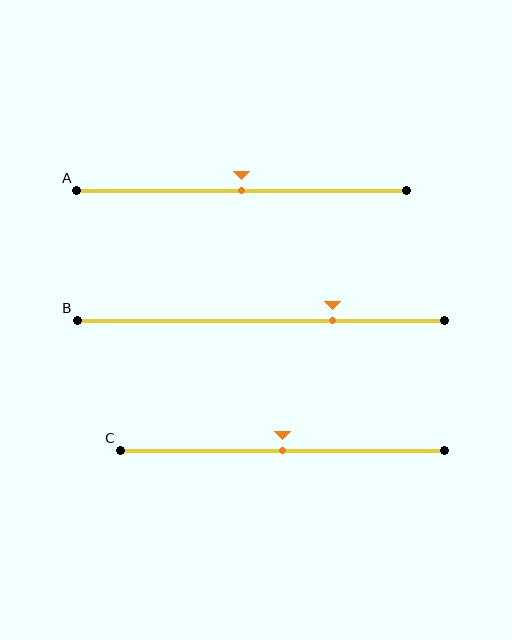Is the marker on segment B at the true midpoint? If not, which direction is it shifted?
No, the marker on segment B is shifted to the right by about 19% of the segment length.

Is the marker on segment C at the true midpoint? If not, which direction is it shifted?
Yes, the marker on segment C is at the true midpoint.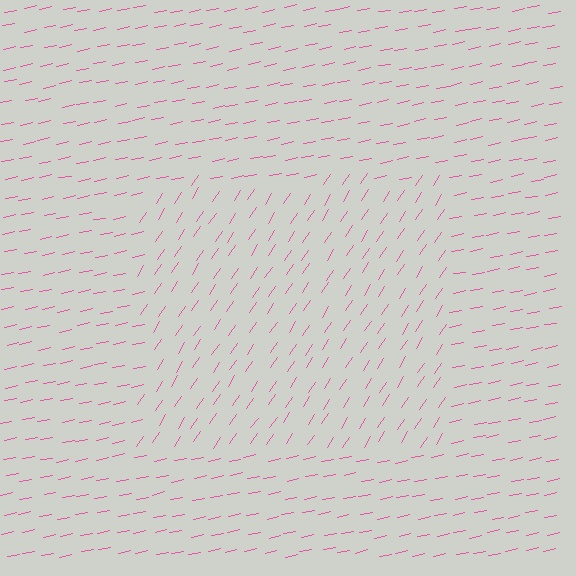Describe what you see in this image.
The image is filled with small pink line segments. A rectangle region in the image has lines oriented differently from the surrounding lines, creating a visible texture boundary.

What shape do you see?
I see a rectangle.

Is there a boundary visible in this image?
Yes, there is a texture boundary formed by a change in line orientation.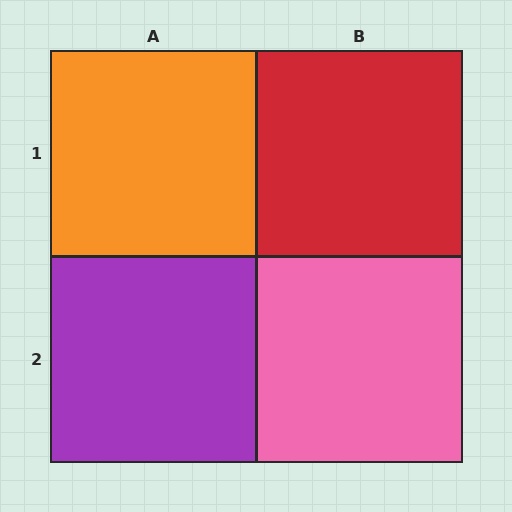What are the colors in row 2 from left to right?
Purple, pink.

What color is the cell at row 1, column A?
Orange.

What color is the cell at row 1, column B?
Red.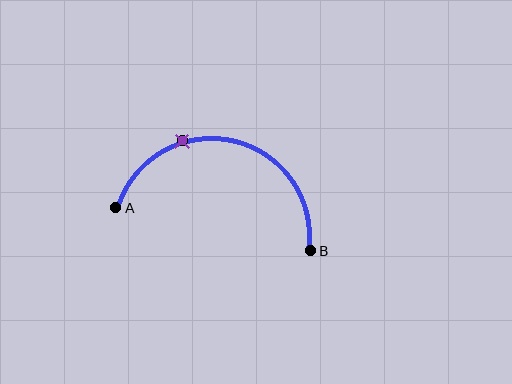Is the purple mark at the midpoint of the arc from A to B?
No. The purple mark lies on the arc but is closer to endpoint A. The arc midpoint would be at the point on the curve equidistant along the arc from both A and B.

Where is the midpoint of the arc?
The arc midpoint is the point on the curve farthest from the straight line joining A and B. It sits above that line.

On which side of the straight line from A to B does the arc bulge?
The arc bulges above the straight line connecting A and B.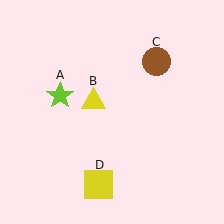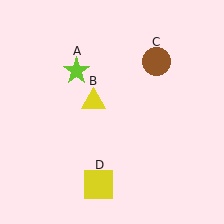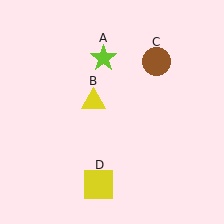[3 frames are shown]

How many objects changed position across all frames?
1 object changed position: lime star (object A).